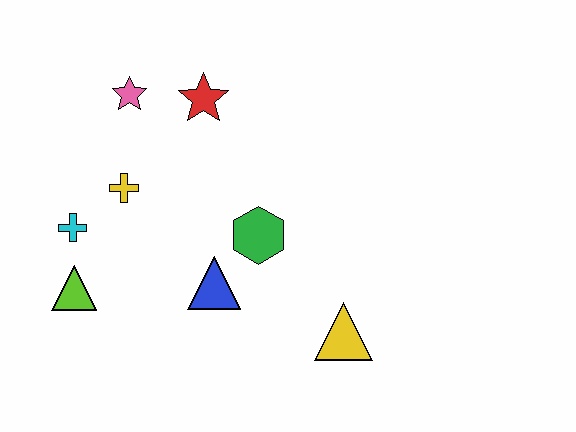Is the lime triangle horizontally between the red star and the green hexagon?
No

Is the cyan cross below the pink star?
Yes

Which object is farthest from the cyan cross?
The yellow triangle is farthest from the cyan cross.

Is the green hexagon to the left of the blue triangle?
No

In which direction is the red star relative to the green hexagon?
The red star is above the green hexagon.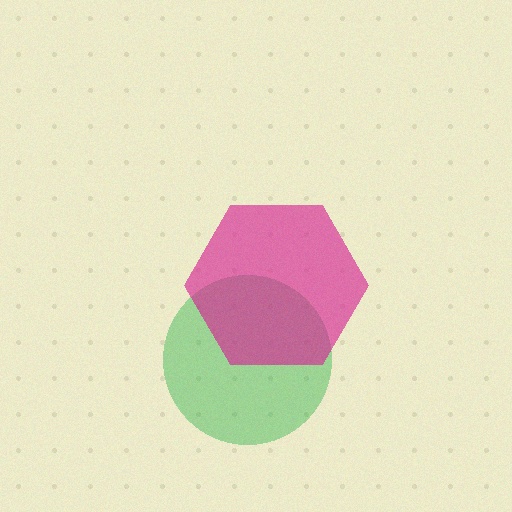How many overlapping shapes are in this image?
There are 2 overlapping shapes in the image.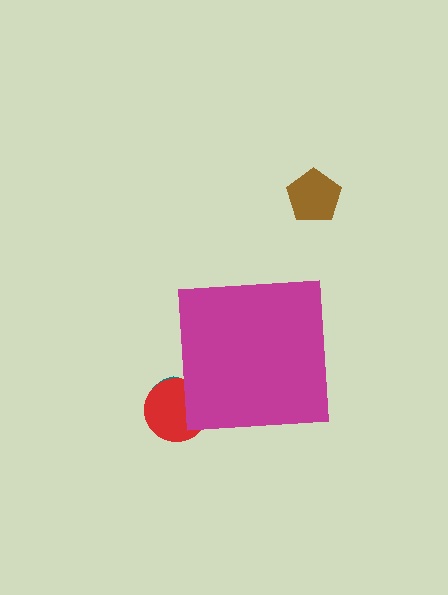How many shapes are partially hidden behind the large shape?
2 shapes are partially hidden.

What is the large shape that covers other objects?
A magenta square.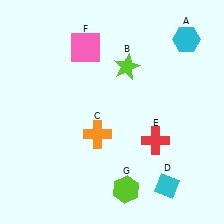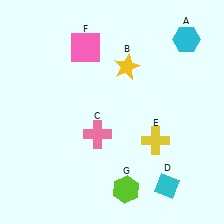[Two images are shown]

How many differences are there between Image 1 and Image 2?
There are 3 differences between the two images.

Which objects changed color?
B changed from lime to yellow. C changed from orange to pink. E changed from red to yellow.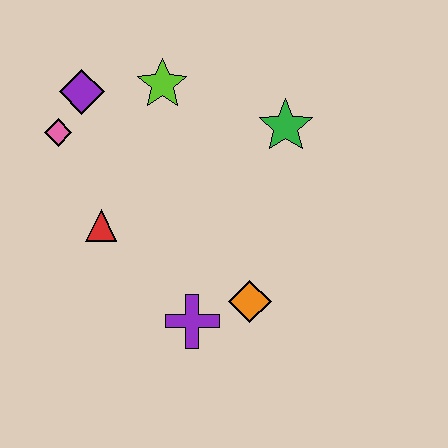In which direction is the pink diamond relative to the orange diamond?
The pink diamond is to the left of the orange diamond.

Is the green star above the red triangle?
Yes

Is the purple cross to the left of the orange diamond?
Yes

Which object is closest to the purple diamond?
The pink diamond is closest to the purple diamond.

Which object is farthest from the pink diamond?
The orange diamond is farthest from the pink diamond.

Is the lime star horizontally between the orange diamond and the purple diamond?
Yes